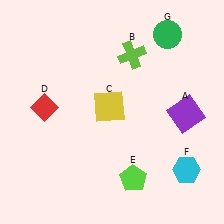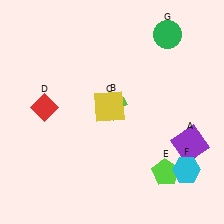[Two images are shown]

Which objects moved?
The objects that moved are: the purple square (A), the lime cross (B), the lime pentagon (E).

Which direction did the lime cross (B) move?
The lime cross (B) moved down.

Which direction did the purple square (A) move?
The purple square (A) moved down.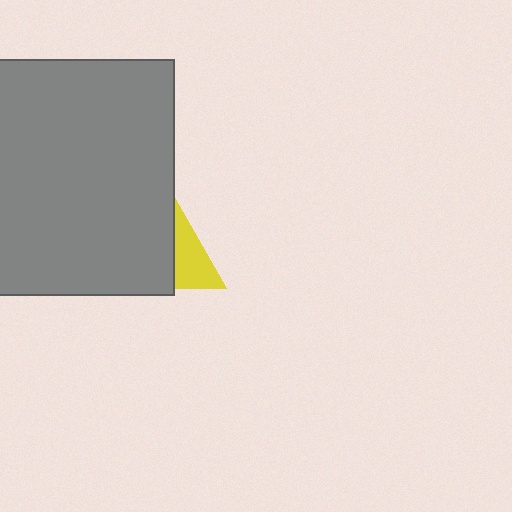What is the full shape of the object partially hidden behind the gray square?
The partially hidden object is a yellow triangle.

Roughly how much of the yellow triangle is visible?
A small part of it is visible (roughly 32%).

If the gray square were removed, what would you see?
You would see the complete yellow triangle.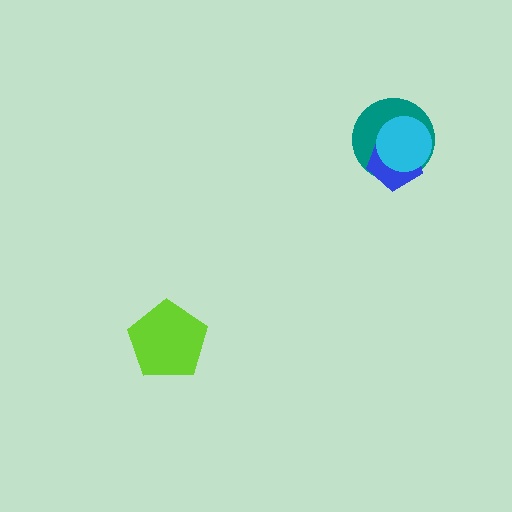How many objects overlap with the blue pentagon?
2 objects overlap with the blue pentagon.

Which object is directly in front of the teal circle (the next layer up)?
The blue pentagon is directly in front of the teal circle.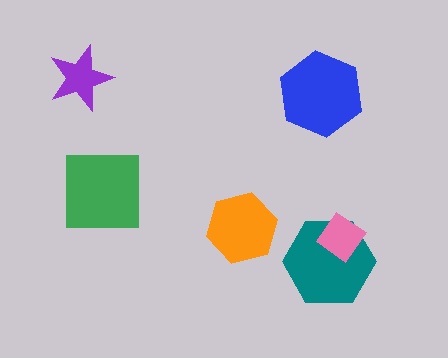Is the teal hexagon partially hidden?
Yes, it is partially covered by another shape.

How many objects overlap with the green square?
0 objects overlap with the green square.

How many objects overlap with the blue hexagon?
0 objects overlap with the blue hexagon.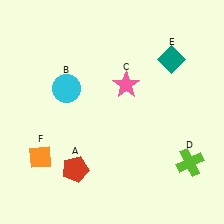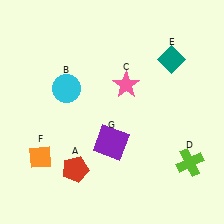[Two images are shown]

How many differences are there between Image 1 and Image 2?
There is 1 difference between the two images.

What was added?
A purple square (G) was added in Image 2.